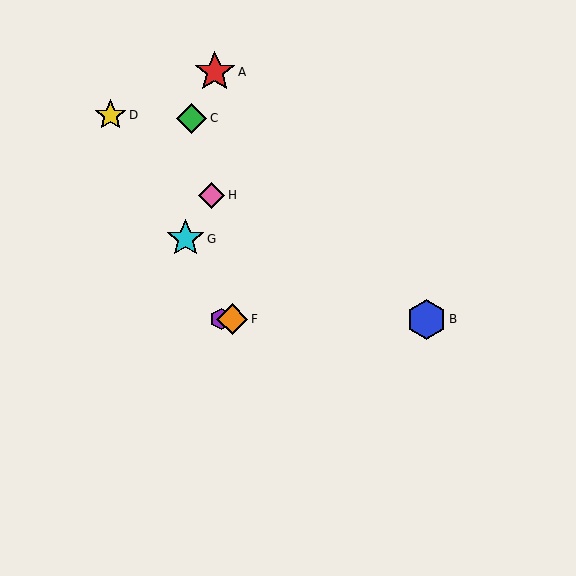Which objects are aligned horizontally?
Objects B, E, F are aligned horizontally.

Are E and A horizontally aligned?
No, E is at y≈319 and A is at y≈72.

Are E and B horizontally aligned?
Yes, both are at y≈319.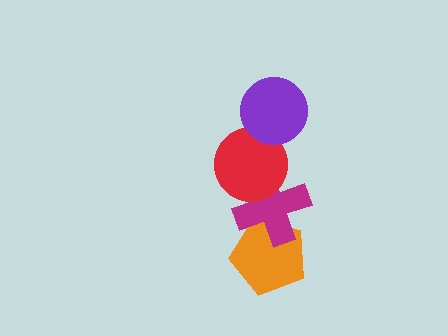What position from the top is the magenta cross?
The magenta cross is 3rd from the top.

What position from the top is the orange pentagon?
The orange pentagon is 4th from the top.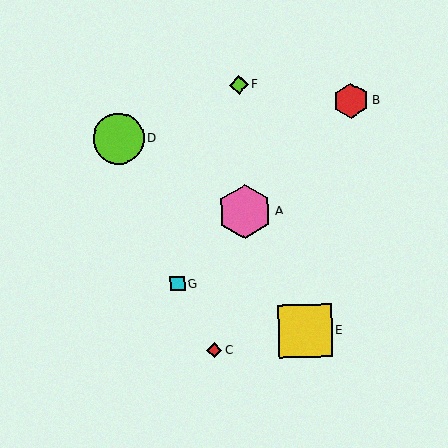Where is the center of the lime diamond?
The center of the lime diamond is at (239, 85).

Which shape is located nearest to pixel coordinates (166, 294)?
The cyan square (labeled G) at (177, 284) is nearest to that location.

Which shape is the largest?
The pink hexagon (labeled A) is the largest.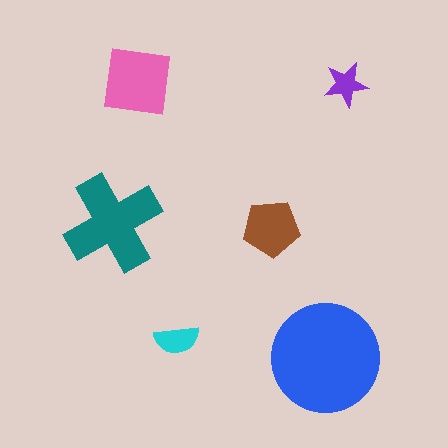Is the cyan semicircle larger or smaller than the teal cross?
Smaller.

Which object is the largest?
The blue circle.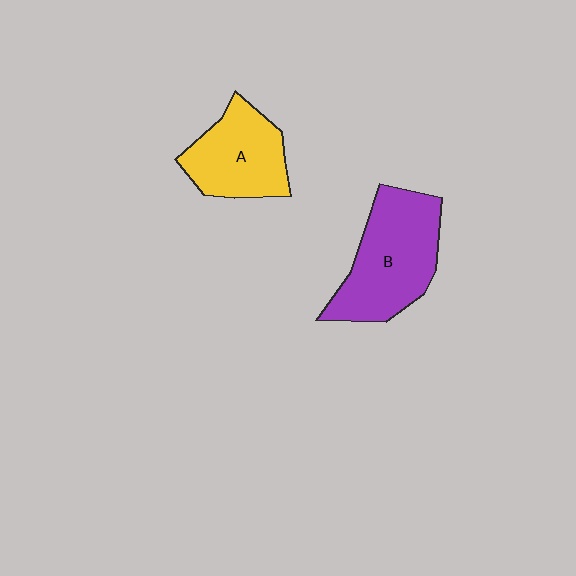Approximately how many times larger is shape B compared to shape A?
Approximately 1.3 times.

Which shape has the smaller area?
Shape A (yellow).